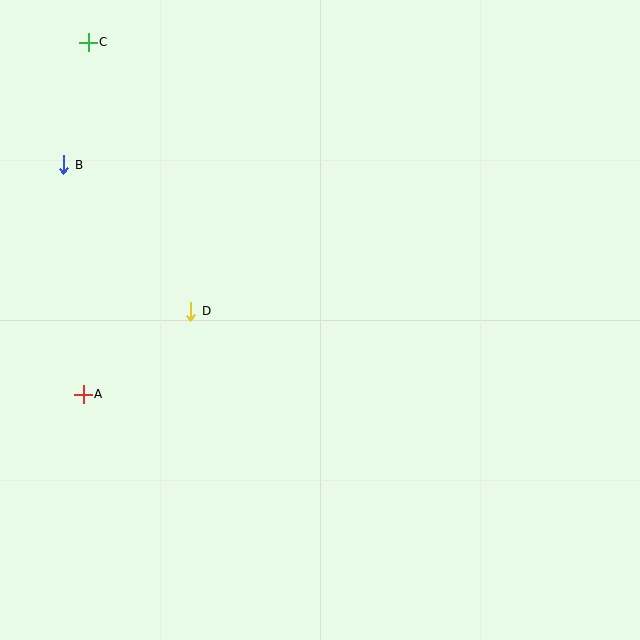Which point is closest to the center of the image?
Point D at (191, 311) is closest to the center.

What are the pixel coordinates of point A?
Point A is at (83, 394).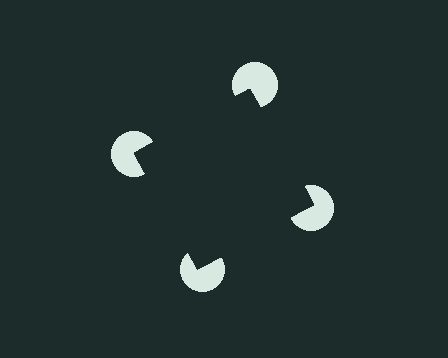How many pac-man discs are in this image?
There are 4 — one at each vertex of the illusory square.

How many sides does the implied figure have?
4 sides.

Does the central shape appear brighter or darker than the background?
It typically appears slightly darker than the background, even though no actual brightness change is drawn.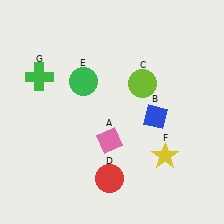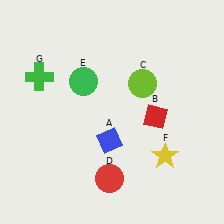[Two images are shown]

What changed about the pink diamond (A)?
In Image 1, A is pink. In Image 2, it changed to blue.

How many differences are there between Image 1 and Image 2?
There are 2 differences between the two images.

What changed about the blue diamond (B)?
In Image 1, B is blue. In Image 2, it changed to red.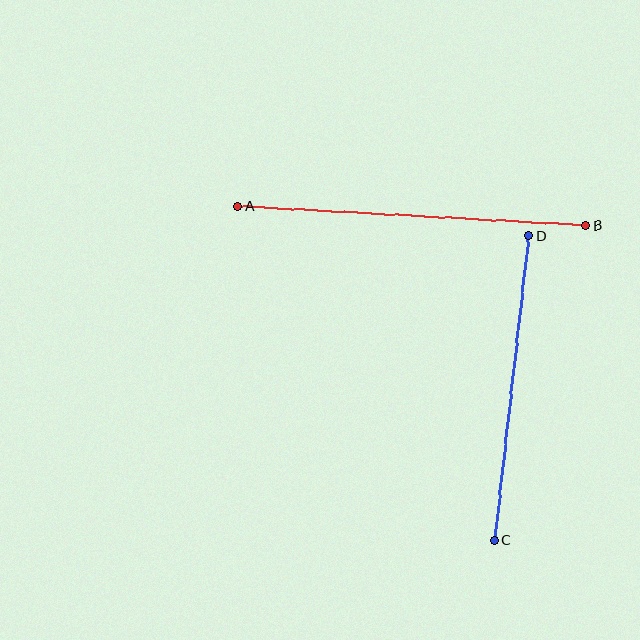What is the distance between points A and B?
The distance is approximately 349 pixels.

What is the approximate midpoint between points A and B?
The midpoint is at approximately (412, 216) pixels.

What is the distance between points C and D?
The distance is approximately 307 pixels.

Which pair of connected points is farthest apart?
Points A and B are farthest apart.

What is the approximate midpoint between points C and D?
The midpoint is at approximately (512, 388) pixels.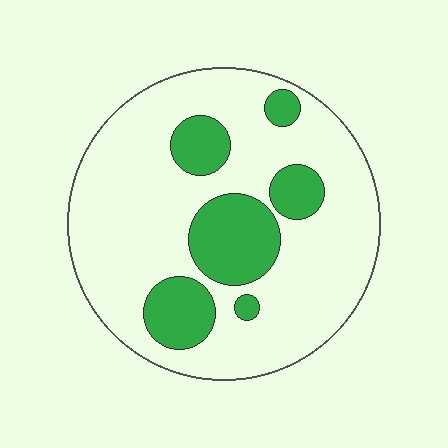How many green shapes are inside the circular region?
6.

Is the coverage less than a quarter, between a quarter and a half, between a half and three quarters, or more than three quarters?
Less than a quarter.